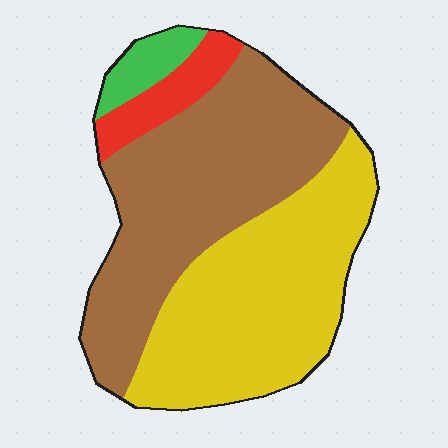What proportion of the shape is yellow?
Yellow covers 42% of the shape.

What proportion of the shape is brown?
Brown covers about 45% of the shape.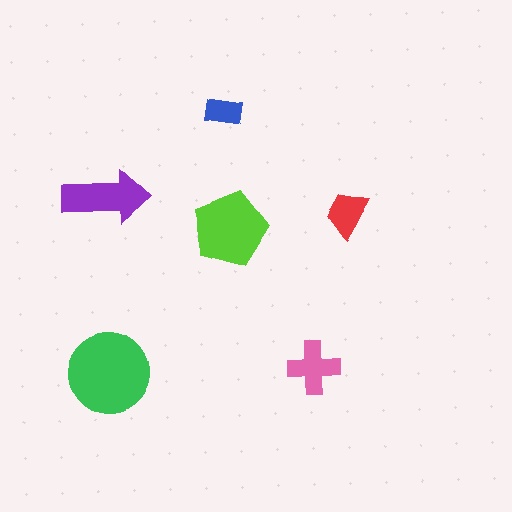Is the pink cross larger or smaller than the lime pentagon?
Smaller.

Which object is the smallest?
The blue rectangle.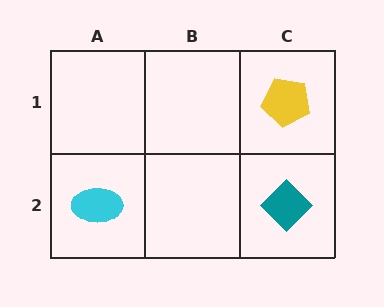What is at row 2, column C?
A teal diamond.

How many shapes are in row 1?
1 shape.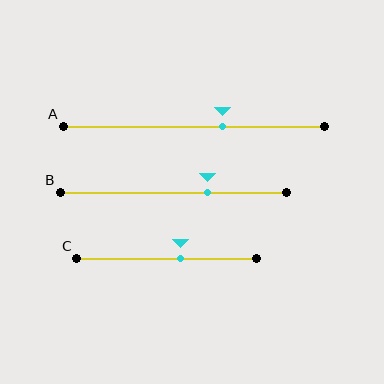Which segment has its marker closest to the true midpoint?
Segment C has its marker closest to the true midpoint.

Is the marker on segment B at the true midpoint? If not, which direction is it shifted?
No, the marker on segment B is shifted to the right by about 15% of the segment length.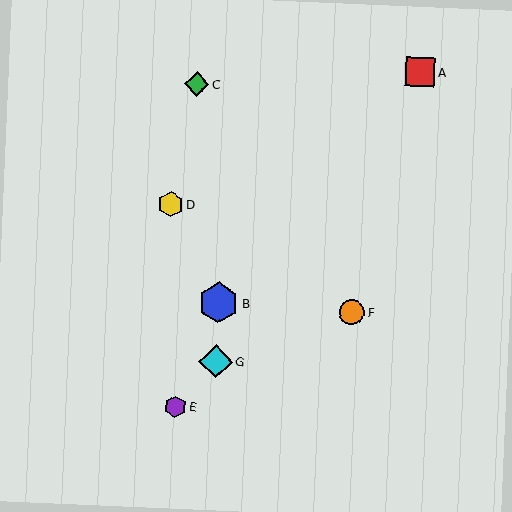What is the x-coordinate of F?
Object F is at x≈352.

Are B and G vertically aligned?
Yes, both are at x≈218.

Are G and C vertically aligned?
No, G is at x≈216 and C is at x≈197.